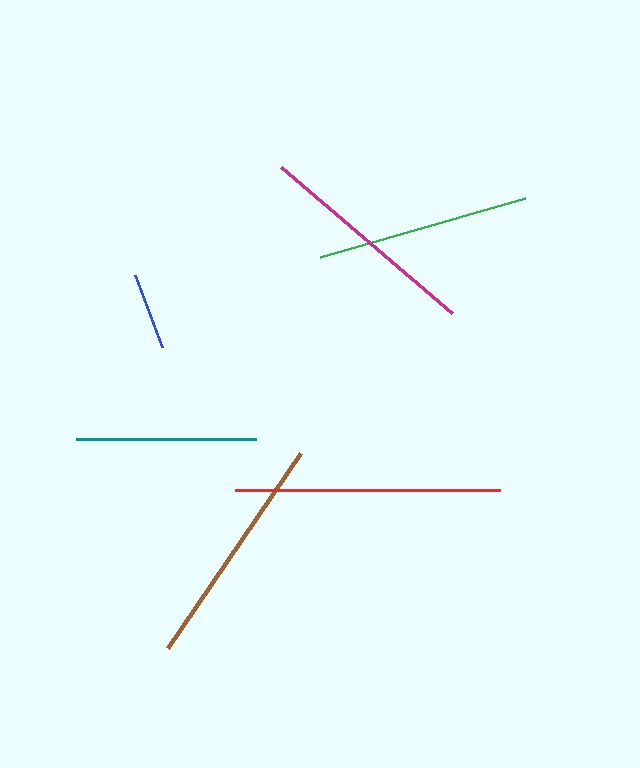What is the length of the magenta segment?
The magenta segment is approximately 225 pixels long.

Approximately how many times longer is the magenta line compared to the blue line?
The magenta line is approximately 2.9 times the length of the blue line.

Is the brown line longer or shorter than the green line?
The brown line is longer than the green line.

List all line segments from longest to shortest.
From longest to shortest: red, brown, magenta, green, teal, blue.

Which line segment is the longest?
The red line is the longest at approximately 264 pixels.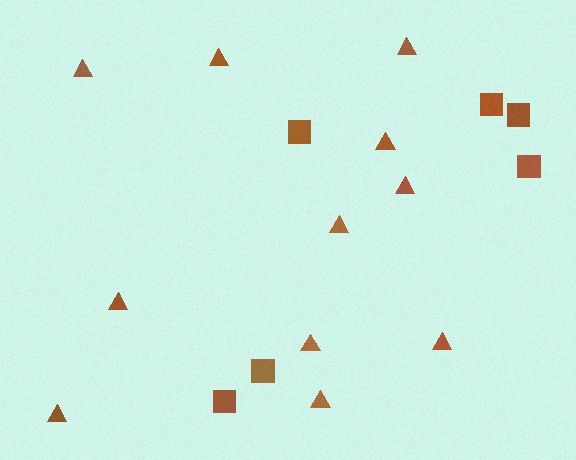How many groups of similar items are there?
There are 2 groups: one group of triangles (11) and one group of squares (6).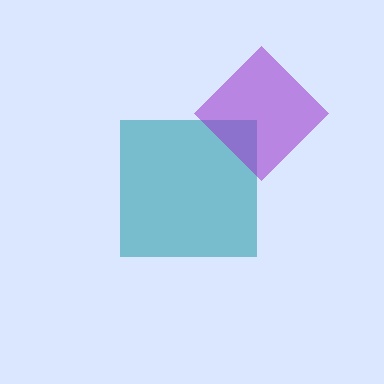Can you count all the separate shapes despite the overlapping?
Yes, there are 2 separate shapes.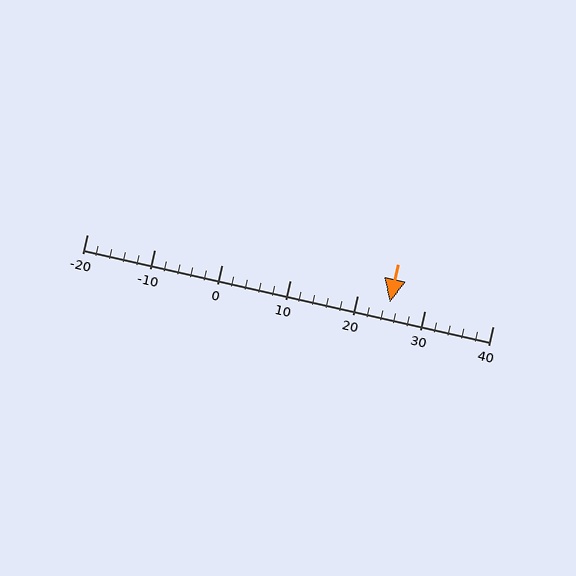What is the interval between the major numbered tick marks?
The major tick marks are spaced 10 units apart.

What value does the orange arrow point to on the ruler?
The orange arrow points to approximately 25.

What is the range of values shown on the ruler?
The ruler shows values from -20 to 40.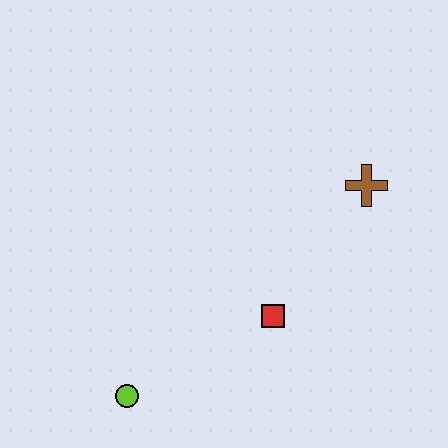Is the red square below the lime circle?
No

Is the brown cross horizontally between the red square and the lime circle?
No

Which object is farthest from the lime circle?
The brown cross is farthest from the lime circle.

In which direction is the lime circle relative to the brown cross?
The lime circle is to the left of the brown cross.